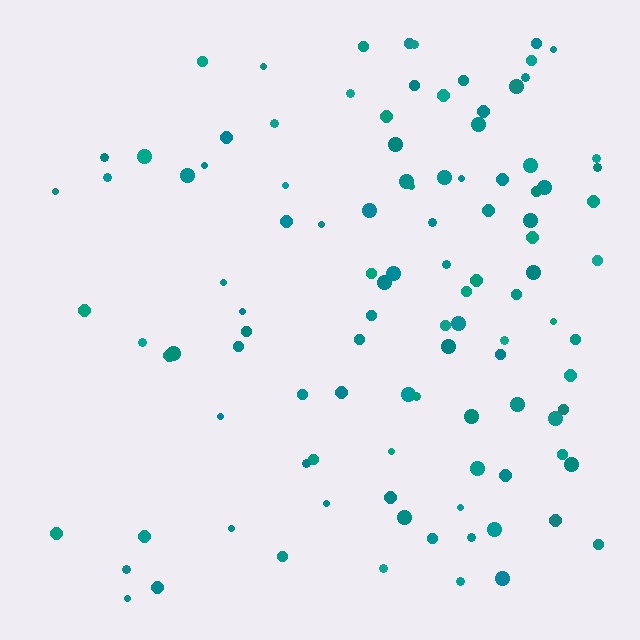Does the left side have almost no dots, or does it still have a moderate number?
Still a moderate number, just noticeably fewer than the right.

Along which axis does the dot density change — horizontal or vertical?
Horizontal.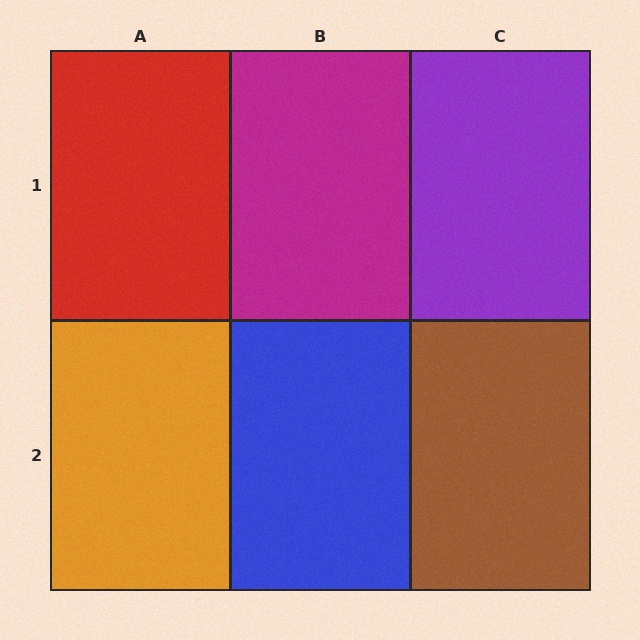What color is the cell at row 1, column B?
Magenta.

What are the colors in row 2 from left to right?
Orange, blue, brown.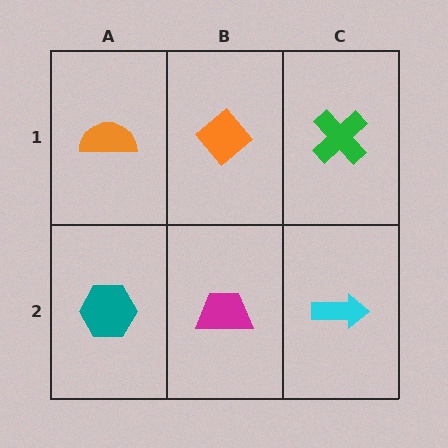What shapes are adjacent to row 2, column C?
A green cross (row 1, column C), a magenta trapezoid (row 2, column B).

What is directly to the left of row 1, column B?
An orange semicircle.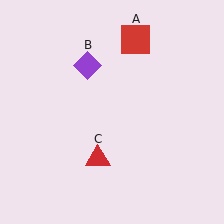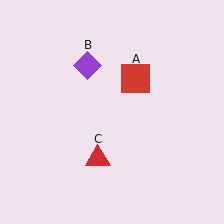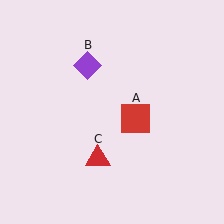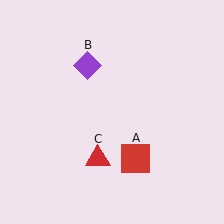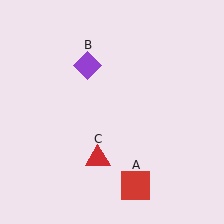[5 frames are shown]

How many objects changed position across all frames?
1 object changed position: red square (object A).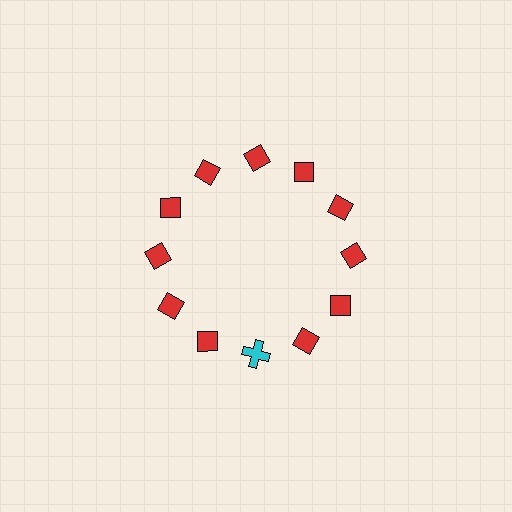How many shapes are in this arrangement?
There are 12 shapes arranged in a ring pattern.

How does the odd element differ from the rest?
It differs in both color (cyan instead of red) and shape (cross instead of diamond).